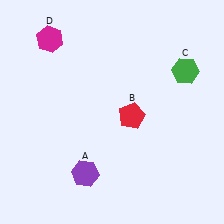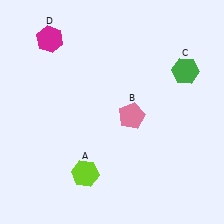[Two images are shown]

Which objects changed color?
A changed from purple to lime. B changed from red to pink.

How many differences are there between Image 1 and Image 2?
There are 2 differences between the two images.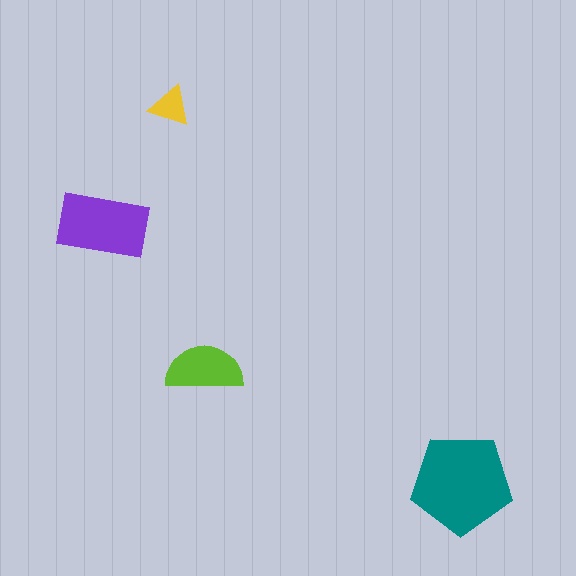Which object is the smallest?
The yellow triangle.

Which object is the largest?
The teal pentagon.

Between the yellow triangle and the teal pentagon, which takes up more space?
The teal pentagon.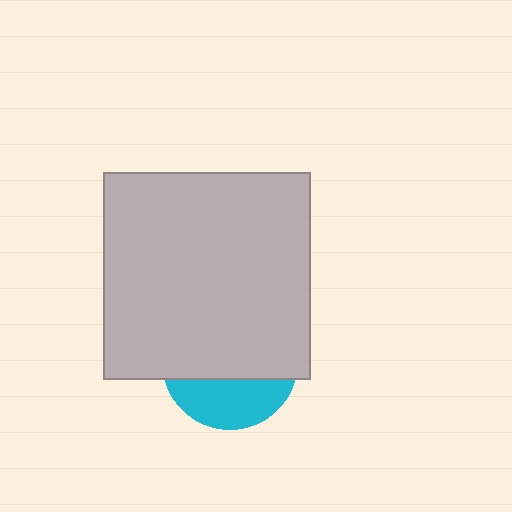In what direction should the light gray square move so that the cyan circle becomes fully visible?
The light gray square should move up. That is the shortest direction to clear the overlap and leave the cyan circle fully visible.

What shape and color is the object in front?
The object in front is a light gray square.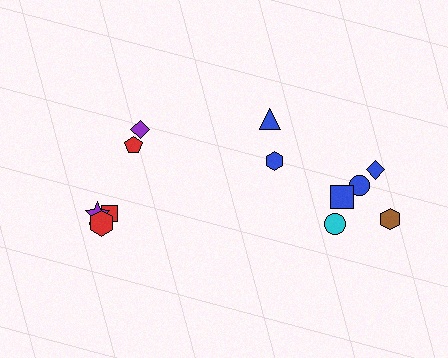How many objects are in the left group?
There are 5 objects.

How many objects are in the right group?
There are 7 objects.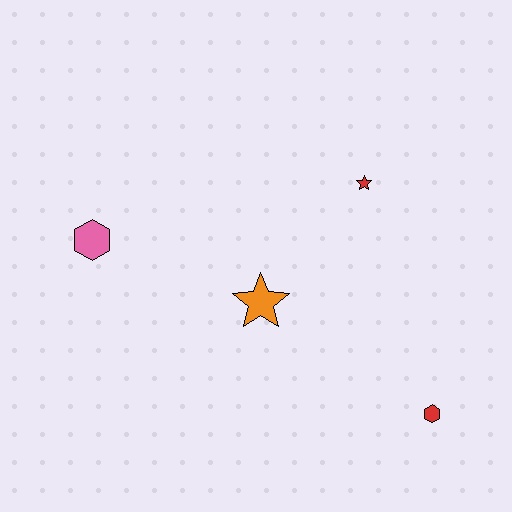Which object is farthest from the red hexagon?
The pink hexagon is farthest from the red hexagon.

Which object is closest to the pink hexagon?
The orange star is closest to the pink hexagon.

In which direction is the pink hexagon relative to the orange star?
The pink hexagon is to the left of the orange star.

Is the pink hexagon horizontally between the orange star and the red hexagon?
No